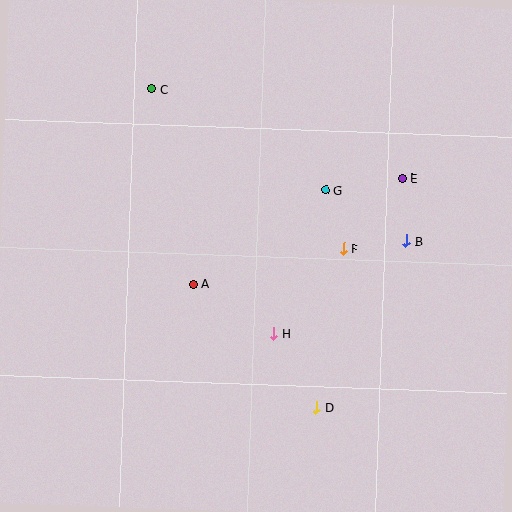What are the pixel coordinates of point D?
Point D is at (317, 407).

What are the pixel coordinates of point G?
Point G is at (326, 190).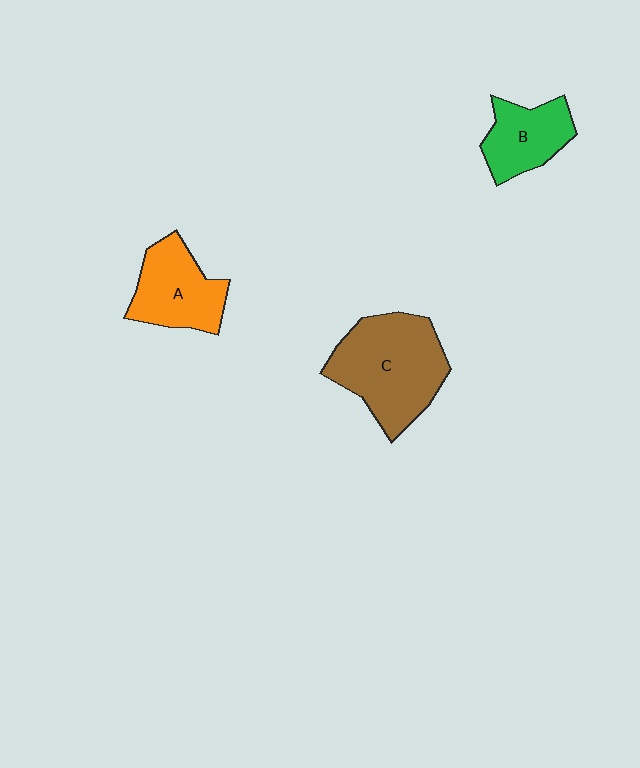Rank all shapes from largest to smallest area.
From largest to smallest: C (brown), A (orange), B (green).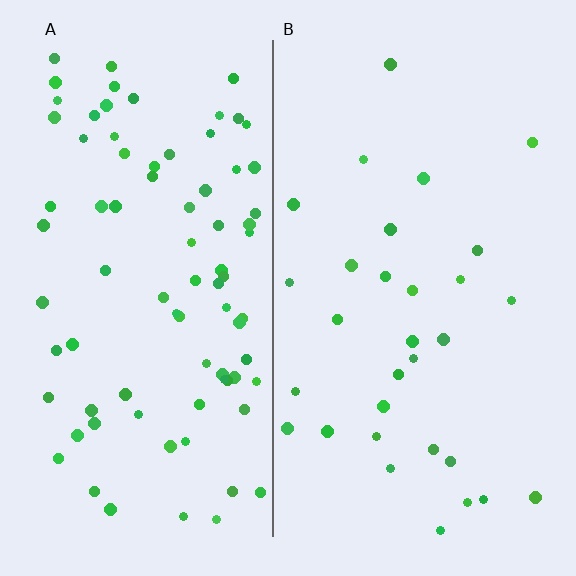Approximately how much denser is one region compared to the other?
Approximately 2.7× — region A over region B.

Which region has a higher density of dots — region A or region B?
A (the left).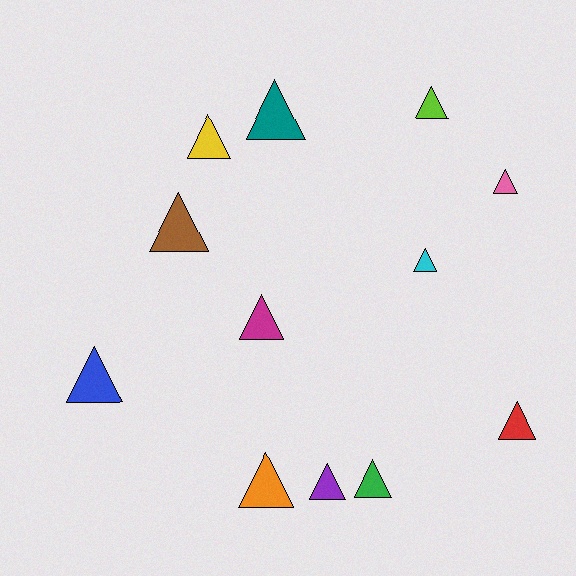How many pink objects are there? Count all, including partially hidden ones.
There is 1 pink object.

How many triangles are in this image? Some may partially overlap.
There are 12 triangles.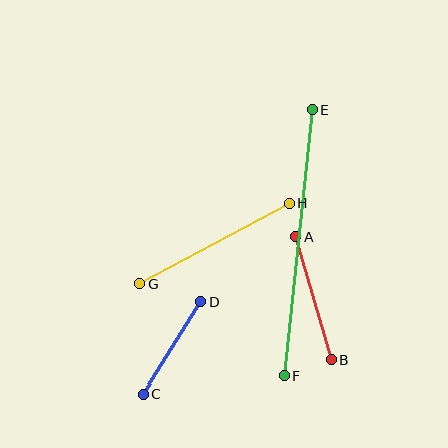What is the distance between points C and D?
The distance is approximately 109 pixels.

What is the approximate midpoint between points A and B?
The midpoint is at approximately (314, 298) pixels.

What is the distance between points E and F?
The distance is approximately 268 pixels.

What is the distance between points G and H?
The distance is approximately 170 pixels.